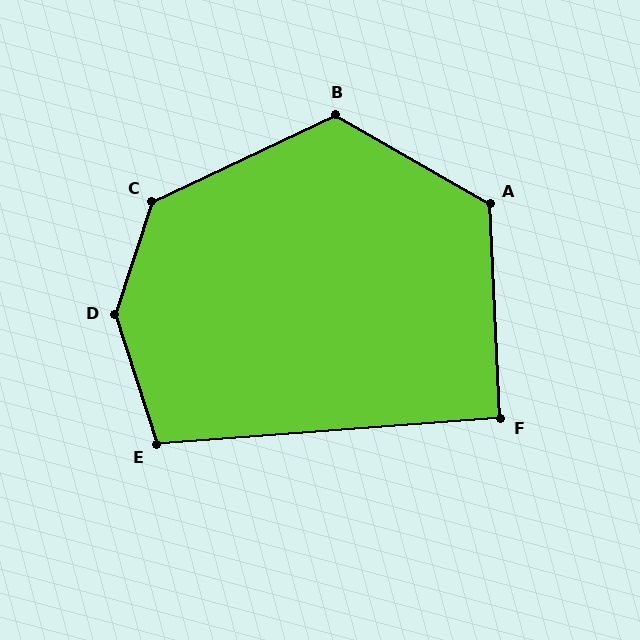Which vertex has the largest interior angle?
D, at approximately 144 degrees.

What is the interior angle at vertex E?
Approximately 104 degrees (obtuse).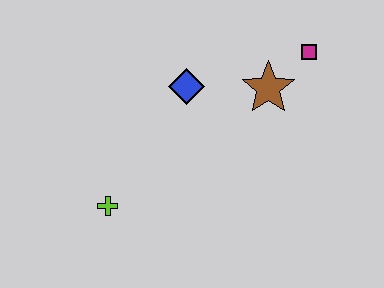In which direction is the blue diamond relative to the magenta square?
The blue diamond is to the left of the magenta square.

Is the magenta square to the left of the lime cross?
No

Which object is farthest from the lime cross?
The magenta square is farthest from the lime cross.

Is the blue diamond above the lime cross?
Yes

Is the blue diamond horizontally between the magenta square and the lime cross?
Yes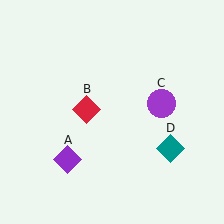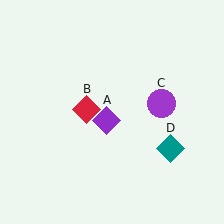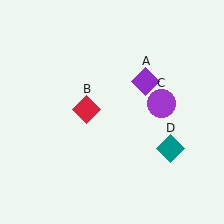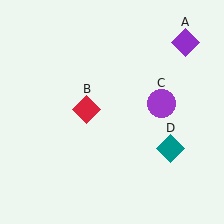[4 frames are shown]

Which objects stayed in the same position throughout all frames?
Red diamond (object B) and purple circle (object C) and teal diamond (object D) remained stationary.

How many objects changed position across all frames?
1 object changed position: purple diamond (object A).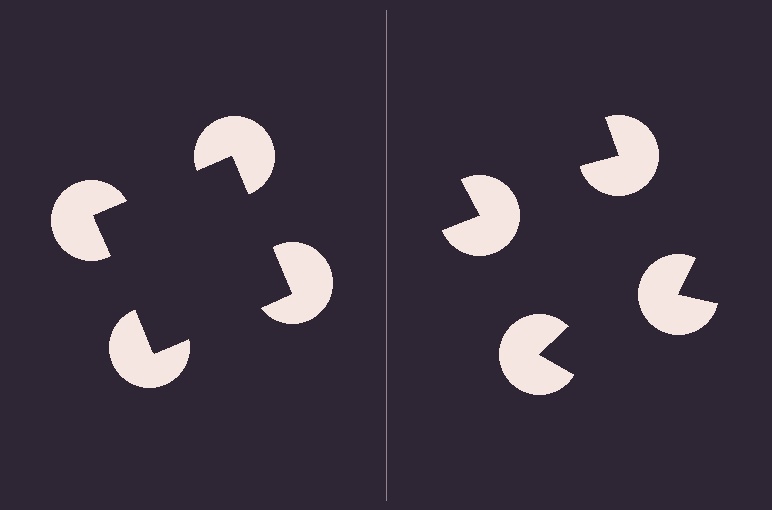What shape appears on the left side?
An illusory square.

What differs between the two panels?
The pac-man discs are positioned identically on both sides; only the wedge orientations differ. On the left they align to a square; on the right they are misaligned.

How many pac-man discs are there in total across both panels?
8 — 4 on each side.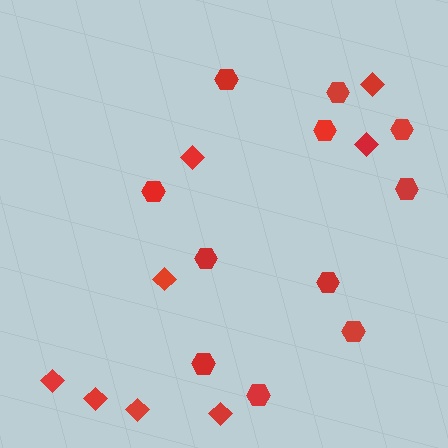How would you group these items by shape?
There are 2 groups: one group of hexagons (11) and one group of diamonds (8).